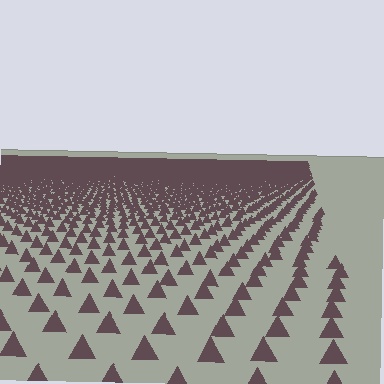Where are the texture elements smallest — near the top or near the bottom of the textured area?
Near the top.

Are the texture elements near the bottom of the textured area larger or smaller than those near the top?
Larger. Near the bottom, elements are closer to the viewer and appear at a bigger on-screen size.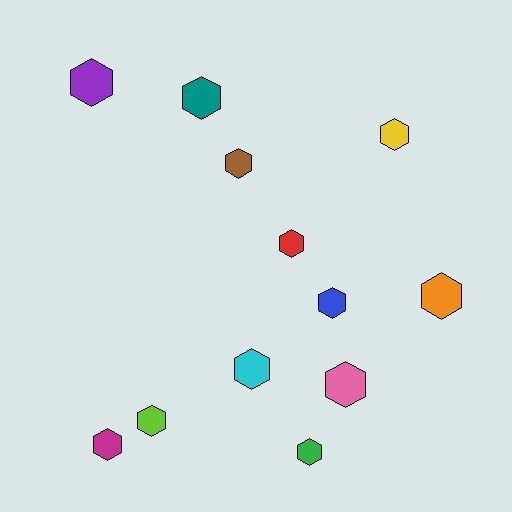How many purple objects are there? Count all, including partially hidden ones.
There is 1 purple object.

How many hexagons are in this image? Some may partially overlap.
There are 12 hexagons.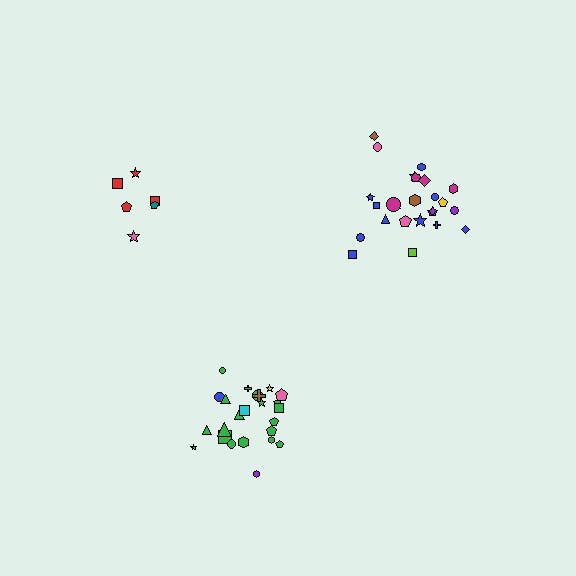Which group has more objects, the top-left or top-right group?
The top-right group.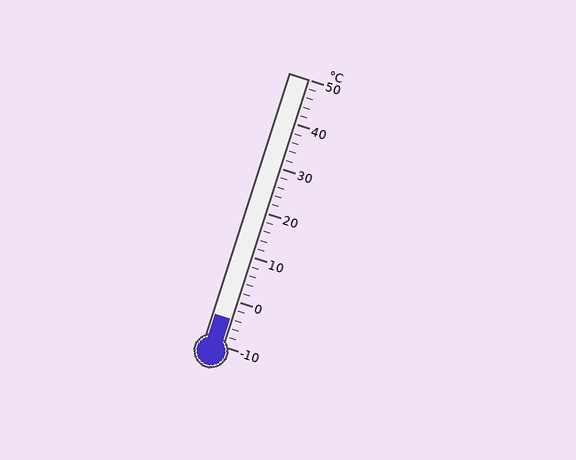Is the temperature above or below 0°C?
The temperature is below 0°C.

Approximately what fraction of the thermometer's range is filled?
The thermometer is filled to approximately 10% of its range.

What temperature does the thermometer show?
The thermometer shows approximately -4°C.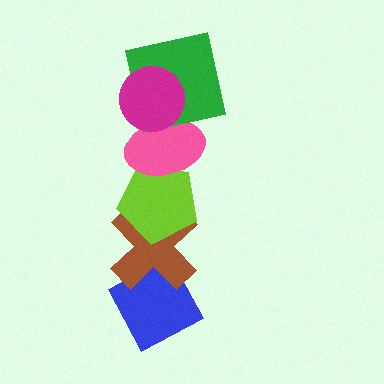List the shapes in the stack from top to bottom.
From top to bottom: the magenta circle, the green square, the pink ellipse, the lime pentagon, the brown cross, the blue diamond.